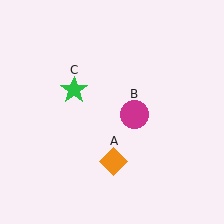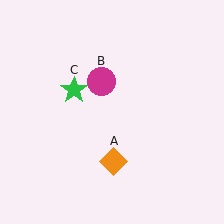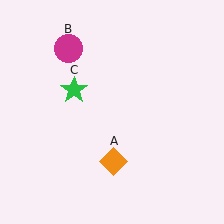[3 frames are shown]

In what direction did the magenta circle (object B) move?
The magenta circle (object B) moved up and to the left.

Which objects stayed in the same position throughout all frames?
Orange diamond (object A) and green star (object C) remained stationary.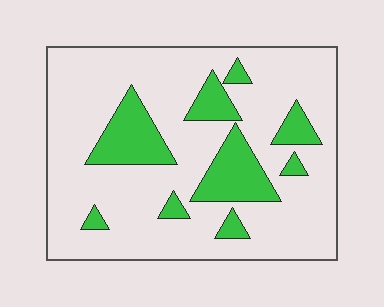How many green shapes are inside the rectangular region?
9.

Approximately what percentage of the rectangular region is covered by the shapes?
Approximately 20%.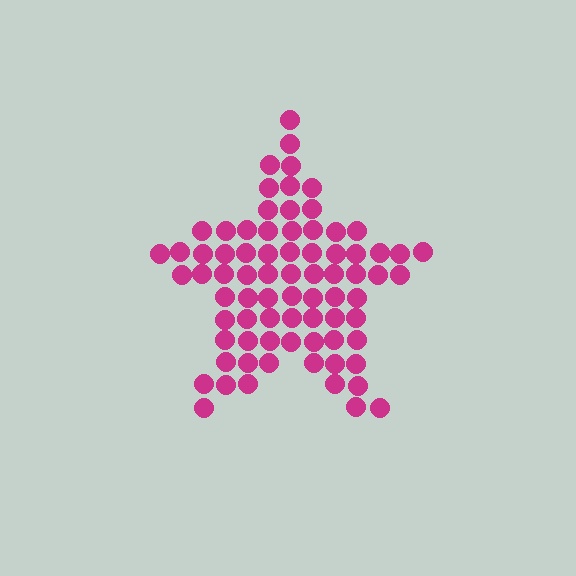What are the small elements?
The small elements are circles.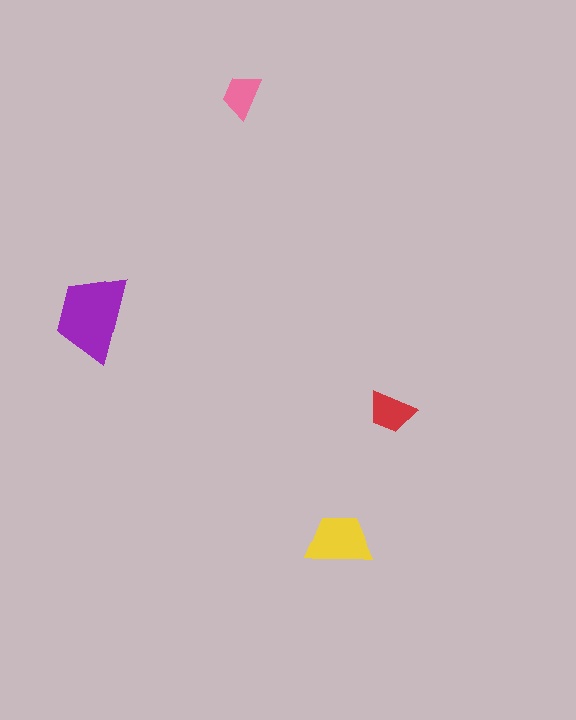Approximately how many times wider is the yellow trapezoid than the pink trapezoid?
About 1.5 times wider.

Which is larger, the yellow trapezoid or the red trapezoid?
The yellow one.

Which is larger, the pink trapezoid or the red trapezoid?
The red one.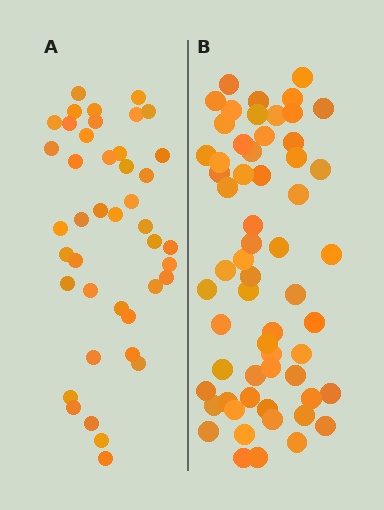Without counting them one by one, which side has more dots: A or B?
Region B (the right region) has more dots.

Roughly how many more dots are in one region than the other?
Region B has approximately 20 more dots than region A.